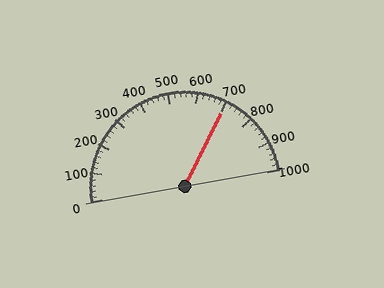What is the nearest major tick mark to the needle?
The nearest major tick mark is 700.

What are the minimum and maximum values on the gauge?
The gauge ranges from 0 to 1000.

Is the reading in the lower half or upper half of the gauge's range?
The reading is in the upper half of the range (0 to 1000).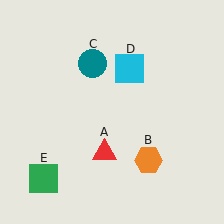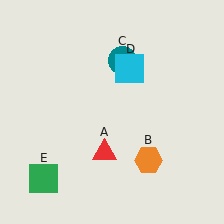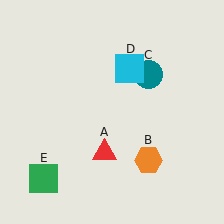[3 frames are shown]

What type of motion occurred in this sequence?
The teal circle (object C) rotated clockwise around the center of the scene.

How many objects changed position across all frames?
1 object changed position: teal circle (object C).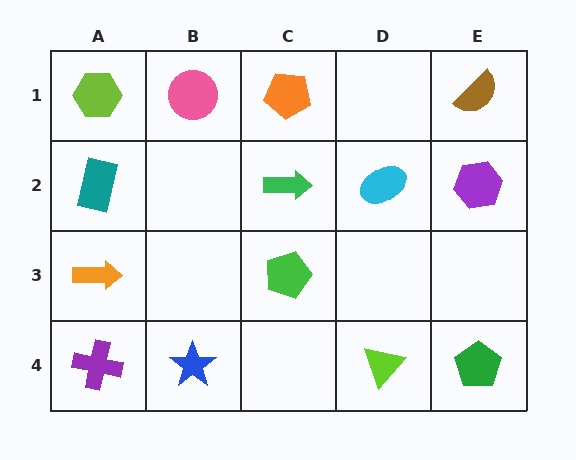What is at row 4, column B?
A blue star.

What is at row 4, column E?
A green pentagon.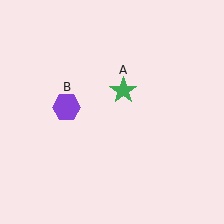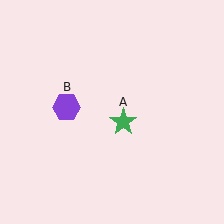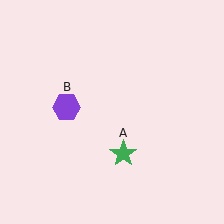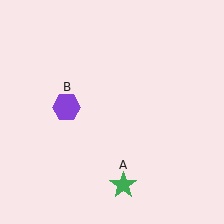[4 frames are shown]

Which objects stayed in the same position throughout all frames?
Purple hexagon (object B) remained stationary.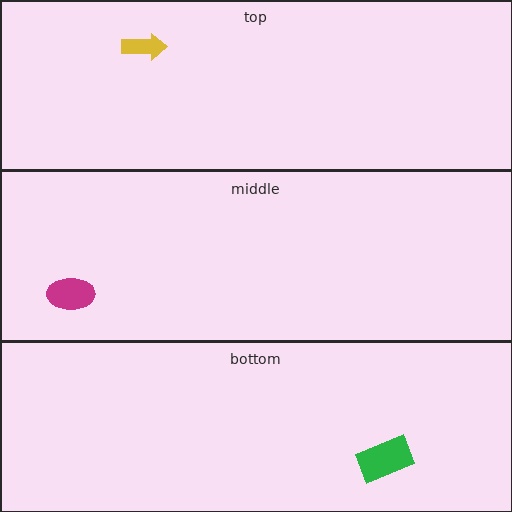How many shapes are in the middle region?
1.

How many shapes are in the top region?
1.